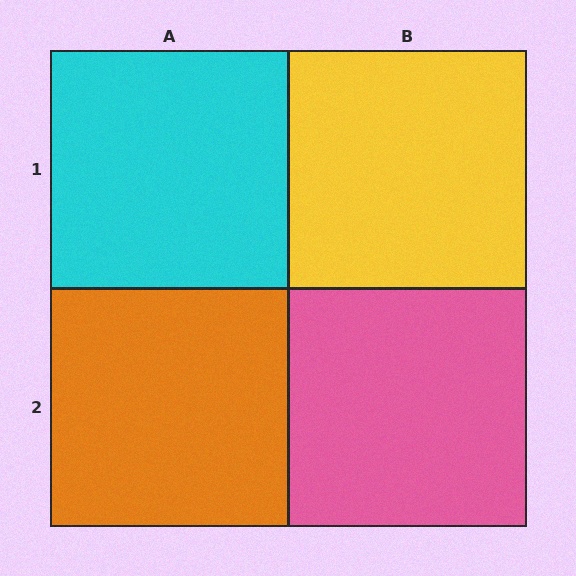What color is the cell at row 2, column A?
Orange.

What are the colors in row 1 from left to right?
Cyan, yellow.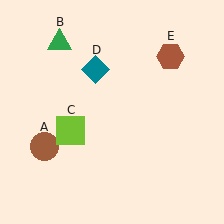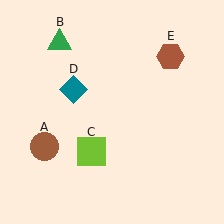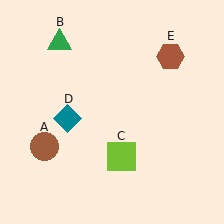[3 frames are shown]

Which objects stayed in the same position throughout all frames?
Brown circle (object A) and green triangle (object B) and brown hexagon (object E) remained stationary.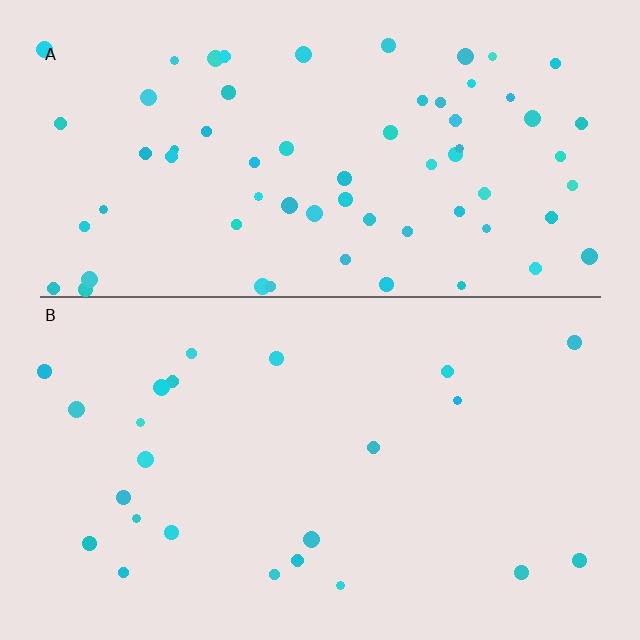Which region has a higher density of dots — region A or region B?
A (the top).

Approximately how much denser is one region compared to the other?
Approximately 2.8× — region A over region B.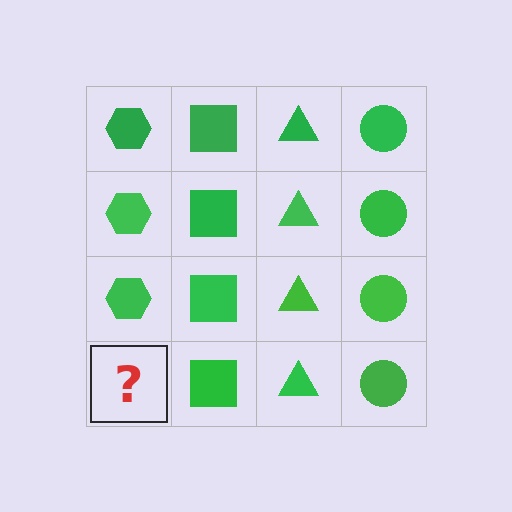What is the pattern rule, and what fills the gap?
The rule is that each column has a consistent shape. The gap should be filled with a green hexagon.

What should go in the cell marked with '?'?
The missing cell should contain a green hexagon.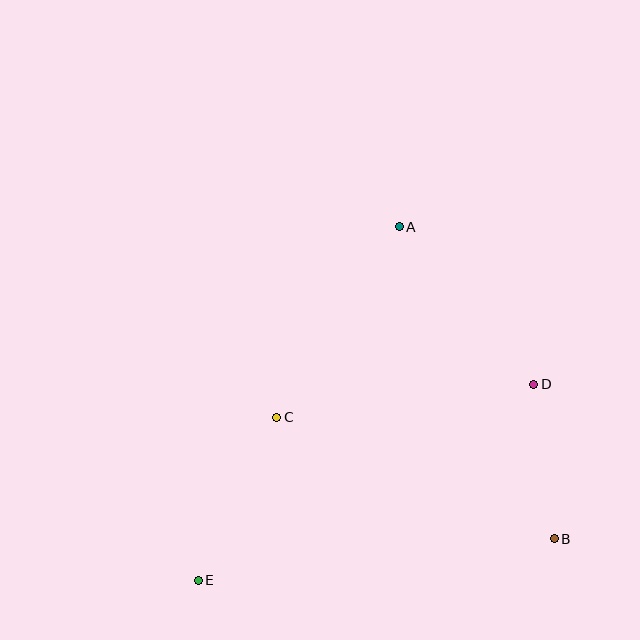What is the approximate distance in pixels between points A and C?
The distance between A and C is approximately 227 pixels.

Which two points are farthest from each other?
Points A and E are farthest from each other.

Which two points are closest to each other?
Points B and D are closest to each other.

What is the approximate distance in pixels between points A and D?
The distance between A and D is approximately 207 pixels.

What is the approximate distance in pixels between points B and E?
The distance between B and E is approximately 359 pixels.